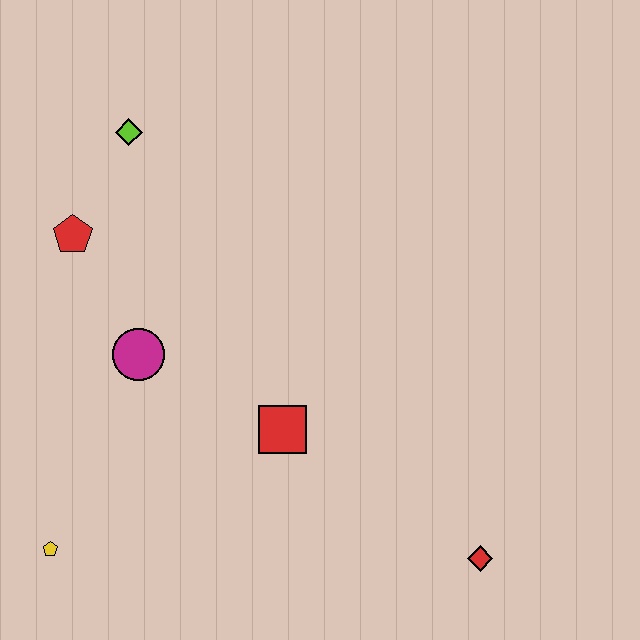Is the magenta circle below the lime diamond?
Yes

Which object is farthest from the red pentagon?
The red diamond is farthest from the red pentagon.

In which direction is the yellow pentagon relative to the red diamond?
The yellow pentagon is to the left of the red diamond.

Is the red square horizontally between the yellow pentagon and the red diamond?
Yes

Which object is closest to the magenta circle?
The red pentagon is closest to the magenta circle.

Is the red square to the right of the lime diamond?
Yes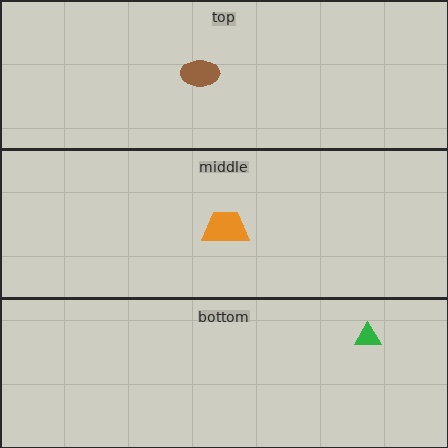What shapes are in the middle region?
The orange trapezoid.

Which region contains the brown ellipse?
The top region.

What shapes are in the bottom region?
The green triangle.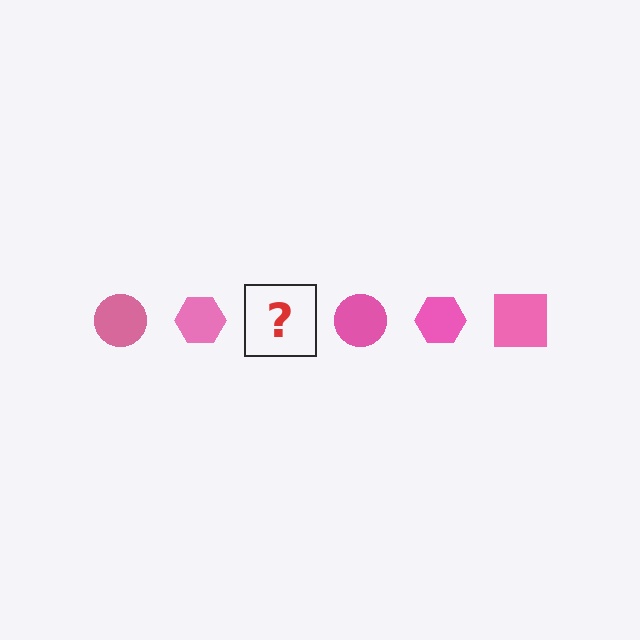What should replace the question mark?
The question mark should be replaced with a pink square.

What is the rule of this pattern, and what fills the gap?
The rule is that the pattern cycles through circle, hexagon, square shapes in pink. The gap should be filled with a pink square.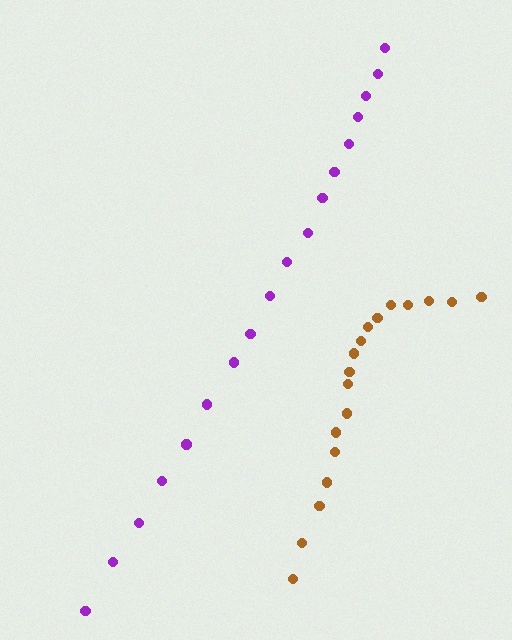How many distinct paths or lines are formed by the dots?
There are 2 distinct paths.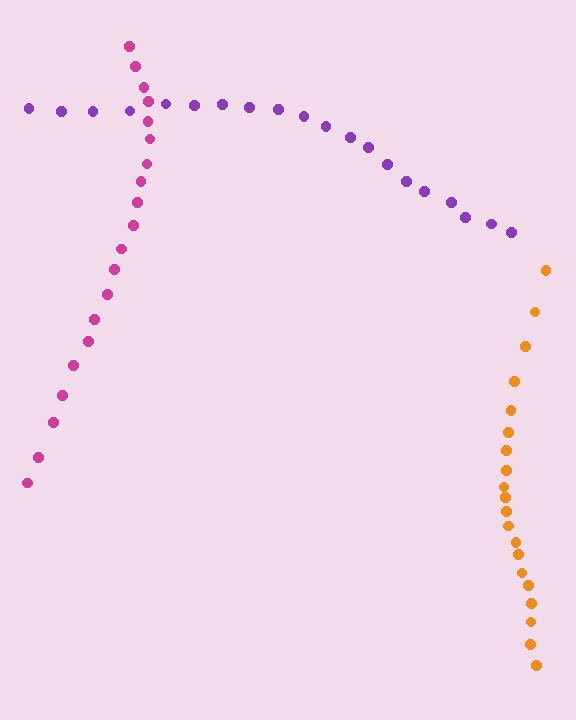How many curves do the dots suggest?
There are 3 distinct paths.